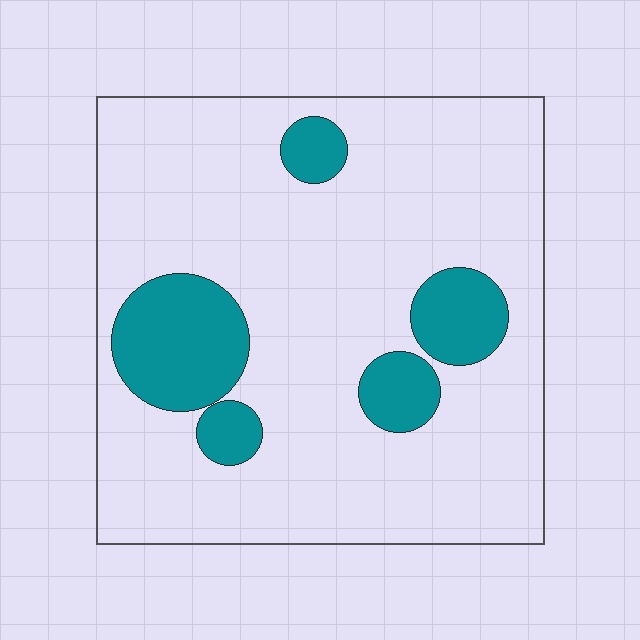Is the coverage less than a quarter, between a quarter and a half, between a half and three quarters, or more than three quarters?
Less than a quarter.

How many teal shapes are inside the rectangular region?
5.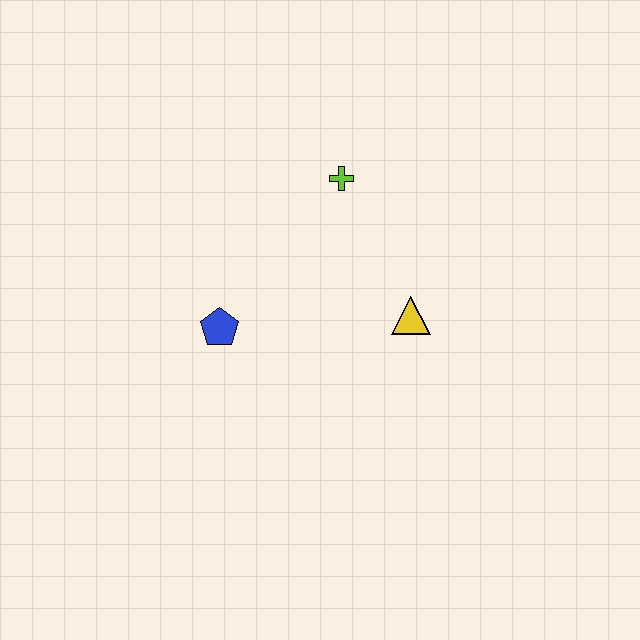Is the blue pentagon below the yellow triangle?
Yes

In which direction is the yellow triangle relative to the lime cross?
The yellow triangle is below the lime cross.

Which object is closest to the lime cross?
The yellow triangle is closest to the lime cross.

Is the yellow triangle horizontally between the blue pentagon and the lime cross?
No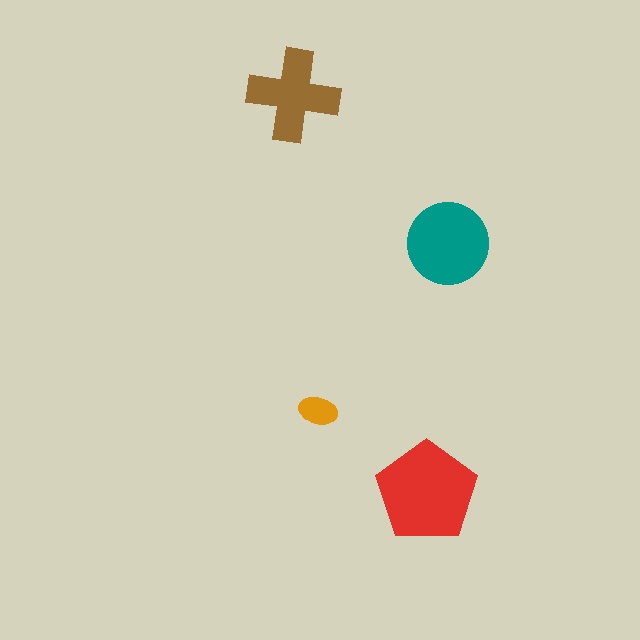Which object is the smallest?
The orange ellipse.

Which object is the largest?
The red pentagon.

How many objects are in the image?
There are 4 objects in the image.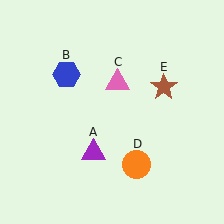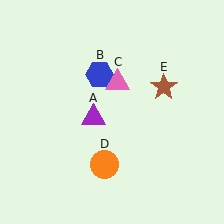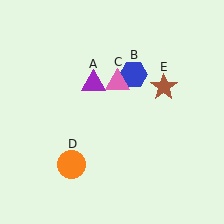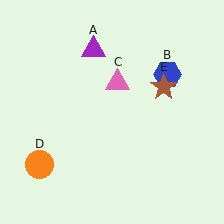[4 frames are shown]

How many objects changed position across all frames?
3 objects changed position: purple triangle (object A), blue hexagon (object B), orange circle (object D).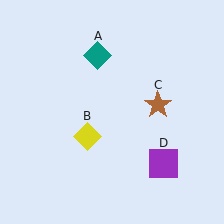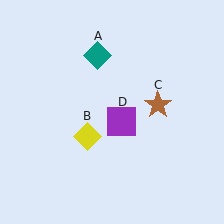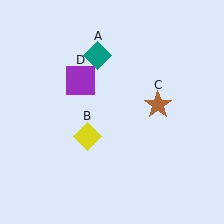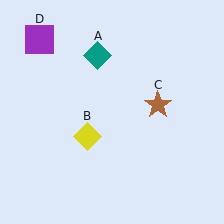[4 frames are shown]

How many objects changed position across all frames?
1 object changed position: purple square (object D).